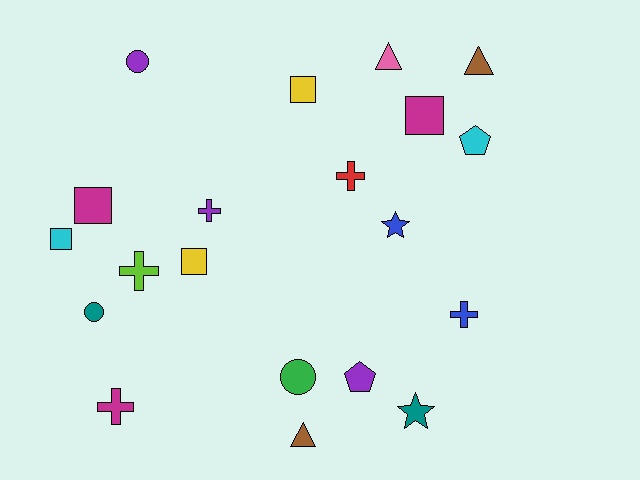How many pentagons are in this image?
There are 2 pentagons.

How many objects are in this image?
There are 20 objects.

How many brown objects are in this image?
There are 2 brown objects.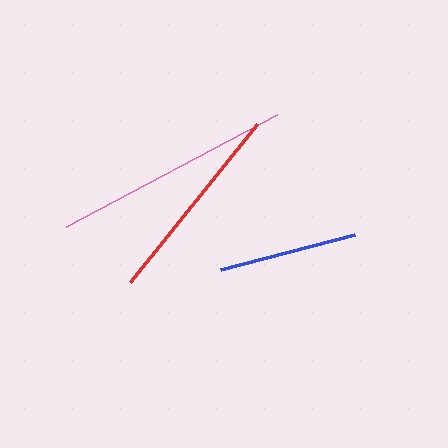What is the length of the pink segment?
The pink segment is approximately 239 pixels long.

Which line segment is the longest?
The pink line is the longest at approximately 239 pixels.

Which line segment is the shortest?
The blue line is the shortest at approximately 139 pixels.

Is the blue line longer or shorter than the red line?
The red line is longer than the blue line.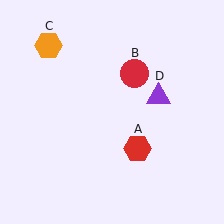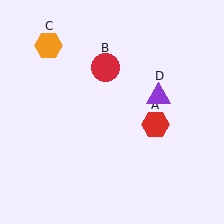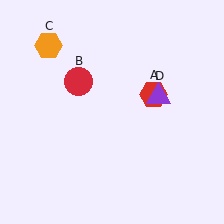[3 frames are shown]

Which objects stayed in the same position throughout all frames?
Orange hexagon (object C) and purple triangle (object D) remained stationary.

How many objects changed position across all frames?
2 objects changed position: red hexagon (object A), red circle (object B).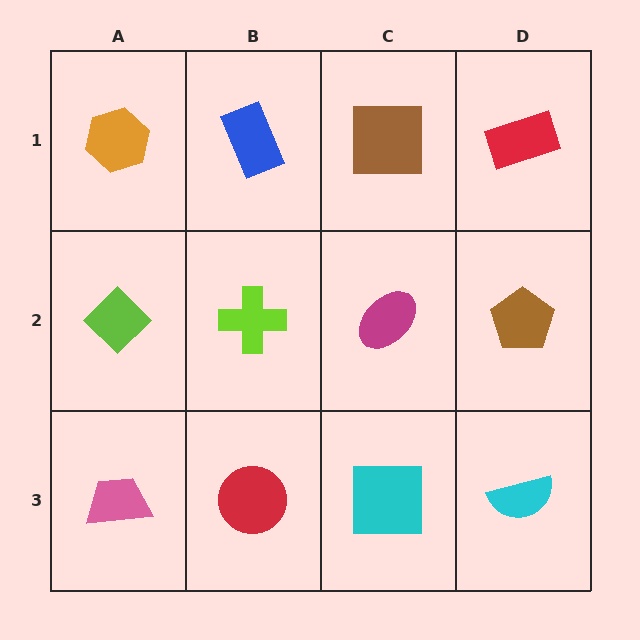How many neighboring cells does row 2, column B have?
4.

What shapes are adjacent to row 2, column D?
A red rectangle (row 1, column D), a cyan semicircle (row 3, column D), a magenta ellipse (row 2, column C).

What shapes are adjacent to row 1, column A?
A lime diamond (row 2, column A), a blue rectangle (row 1, column B).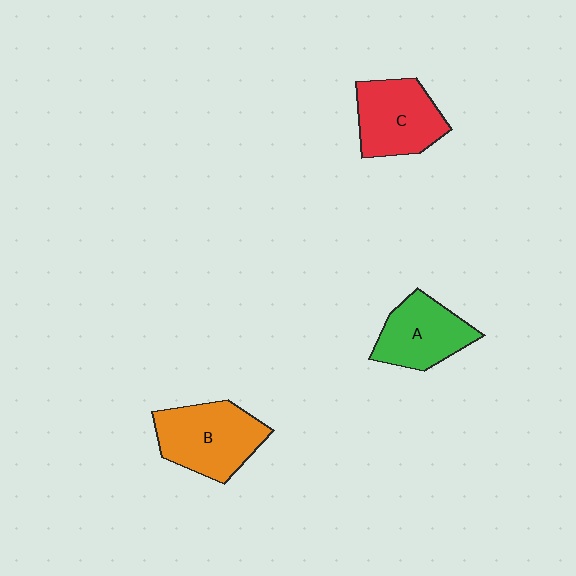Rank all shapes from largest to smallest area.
From largest to smallest: B (orange), C (red), A (green).